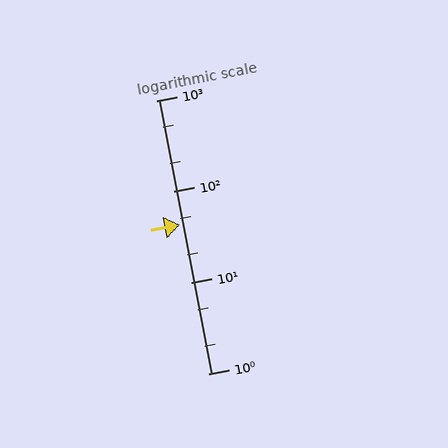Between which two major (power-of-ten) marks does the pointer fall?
The pointer is between 10 and 100.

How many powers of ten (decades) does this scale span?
The scale spans 3 decades, from 1 to 1000.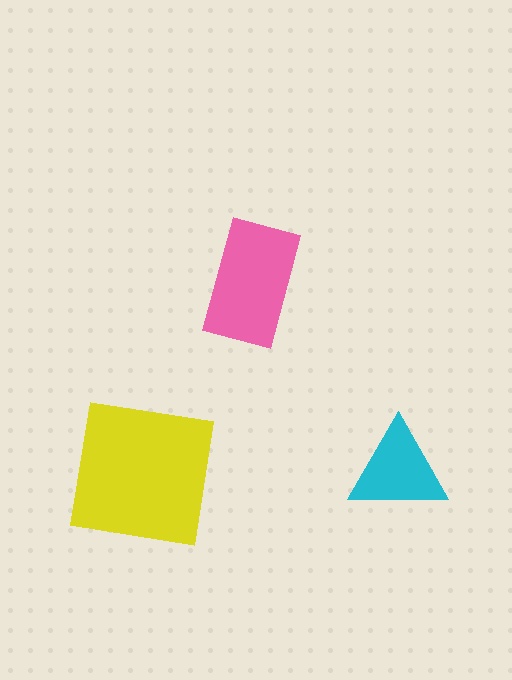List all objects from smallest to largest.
The cyan triangle, the pink rectangle, the yellow square.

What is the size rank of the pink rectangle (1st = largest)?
2nd.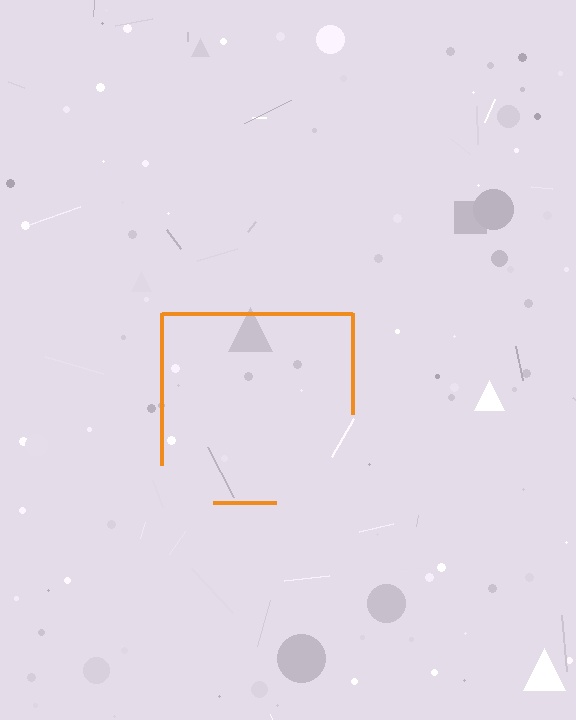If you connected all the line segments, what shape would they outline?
They would outline a square.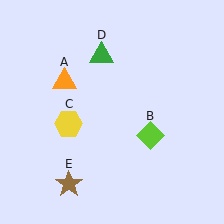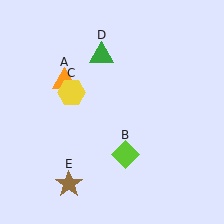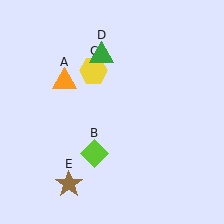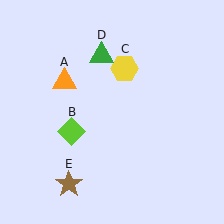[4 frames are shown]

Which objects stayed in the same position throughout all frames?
Orange triangle (object A) and green triangle (object D) and brown star (object E) remained stationary.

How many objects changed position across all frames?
2 objects changed position: lime diamond (object B), yellow hexagon (object C).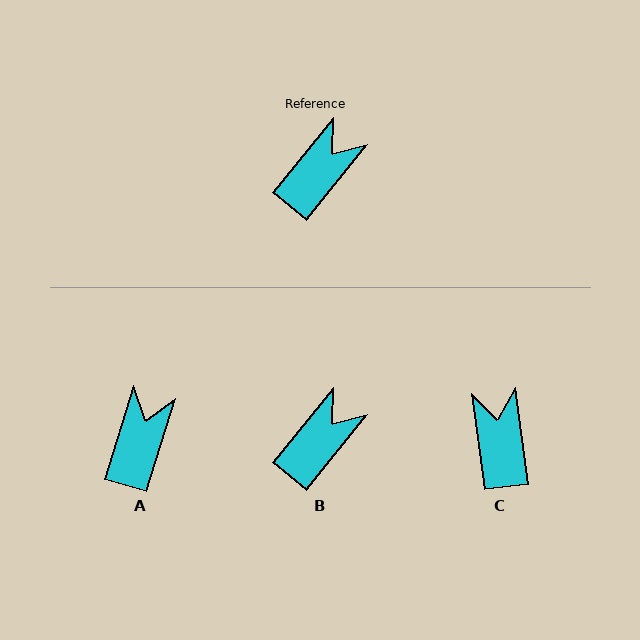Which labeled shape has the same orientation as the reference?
B.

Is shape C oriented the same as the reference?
No, it is off by about 46 degrees.